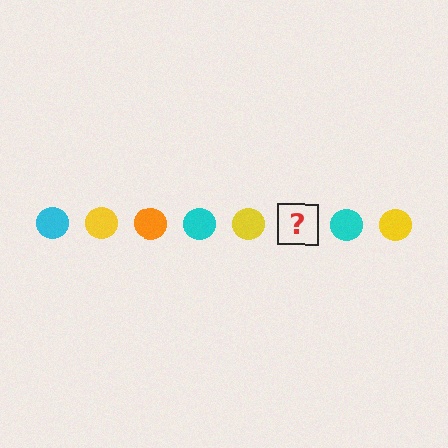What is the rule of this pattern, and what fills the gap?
The rule is that the pattern cycles through cyan, yellow, orange circles. The gap should be filled with an orange circle.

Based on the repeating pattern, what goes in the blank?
The blank should be an orange circle.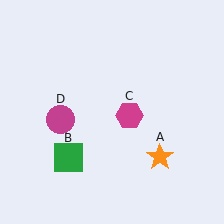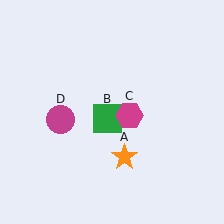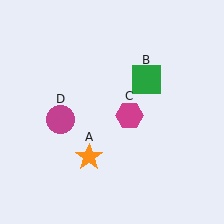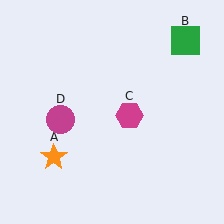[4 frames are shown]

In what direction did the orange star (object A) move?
The orange star (object A) moved left.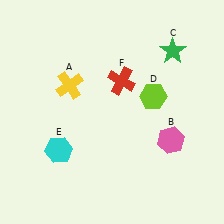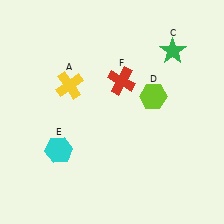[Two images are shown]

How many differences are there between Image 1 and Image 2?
There is 1 difference between the two images.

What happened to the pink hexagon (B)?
The pink hexagon (B) was removed in Image 2. It was in the bottom-right area of Image 1.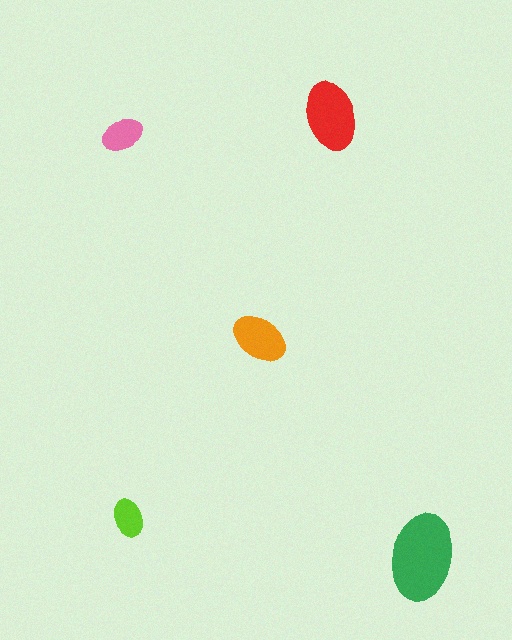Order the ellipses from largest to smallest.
the green one, the red one, the orange one, the pink one, the lime one.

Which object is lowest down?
The green ellipse is bottommost.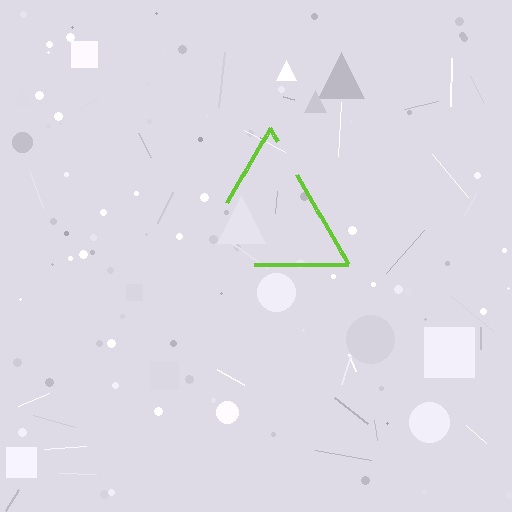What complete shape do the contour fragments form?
The contour fragments form a triangle.